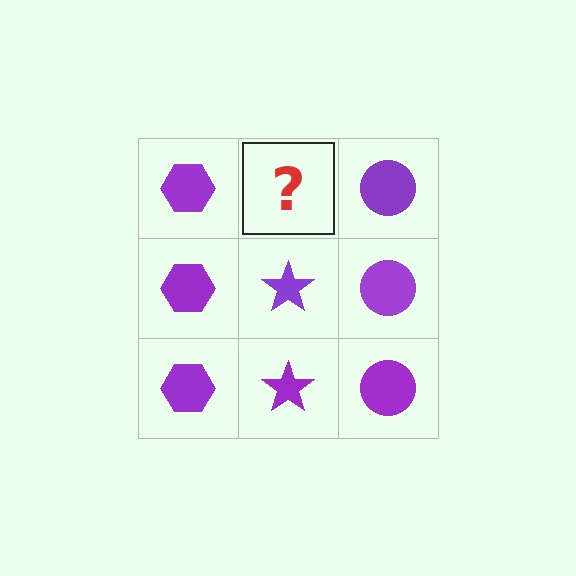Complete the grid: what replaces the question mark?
The question mark should be replaced with a purple star.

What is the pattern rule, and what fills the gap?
The rule is that each column has a consistent shape. The gap should be filled with a purple star.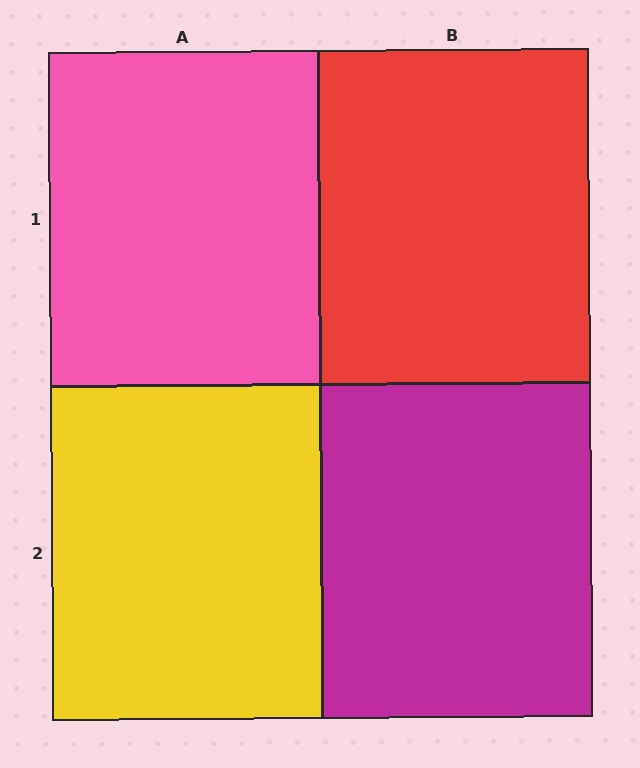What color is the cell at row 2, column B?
Magenta.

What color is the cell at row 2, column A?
Yellow.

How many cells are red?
1 cell is red.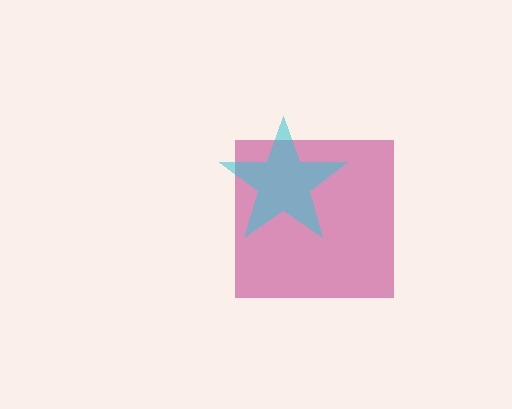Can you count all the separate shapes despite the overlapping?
Yes, there are 2 separate shapes.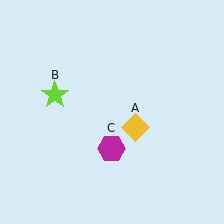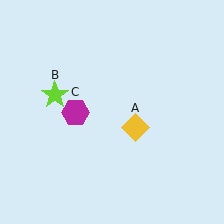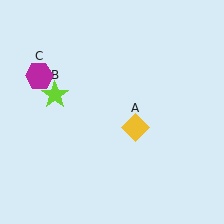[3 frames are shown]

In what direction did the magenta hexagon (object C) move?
The magenta hexagon (object C) moved up and to the left.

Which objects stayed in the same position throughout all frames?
Yellow diamond (object A) and lime star (object B) remained stationary.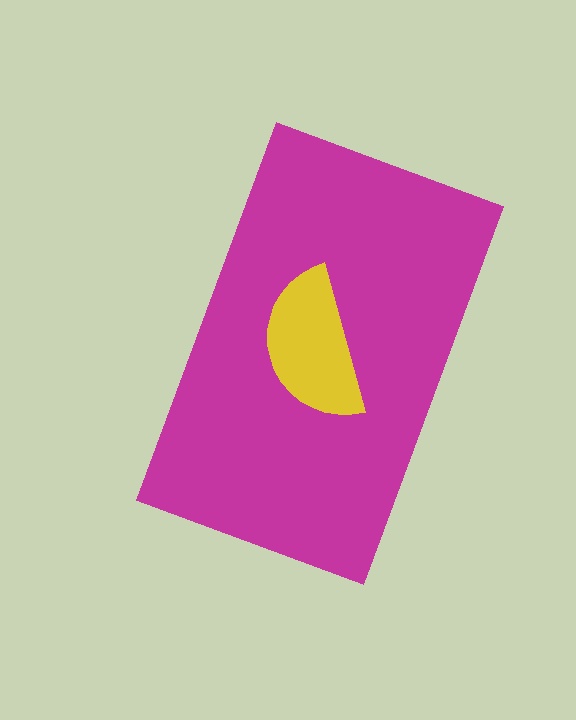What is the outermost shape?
The magenta rectangle.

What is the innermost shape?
The yellow semicircle.